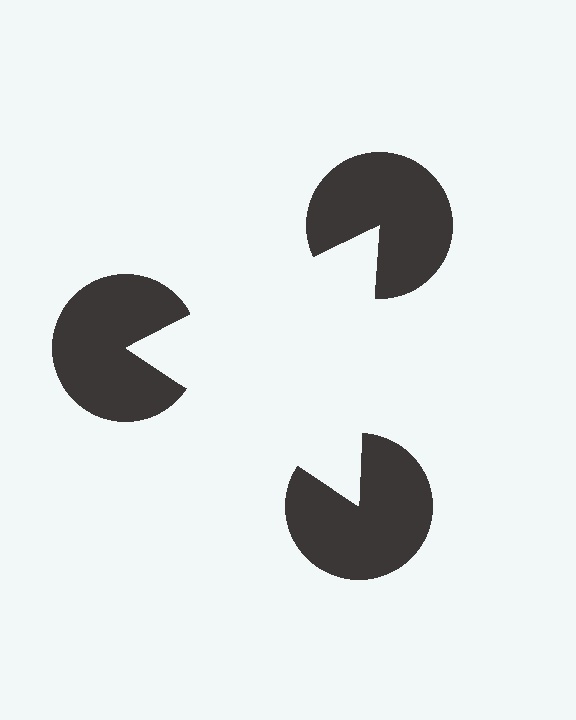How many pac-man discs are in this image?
There are 3 — one at each vertex of the illusory triangle.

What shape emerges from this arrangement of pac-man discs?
An illusory triangle — its edges are inferred from the aligned wedge cuts in the pac-man discs, not physically drawn.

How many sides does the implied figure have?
3 sides.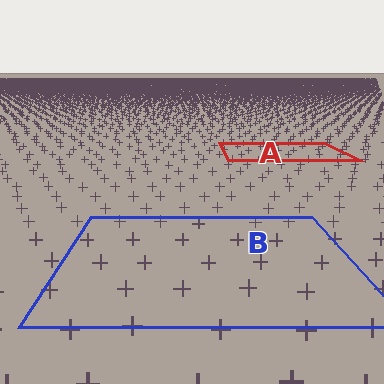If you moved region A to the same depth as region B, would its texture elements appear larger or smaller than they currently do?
They would appear larger. At a closer depth, the same texture elements are projected at a bigger on-screen size.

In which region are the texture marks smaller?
The texture marks are smaller in region A, because it is farther away.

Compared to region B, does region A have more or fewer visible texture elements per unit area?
Region A has more texture elements per unit area — they are packed more densely because it is farther away.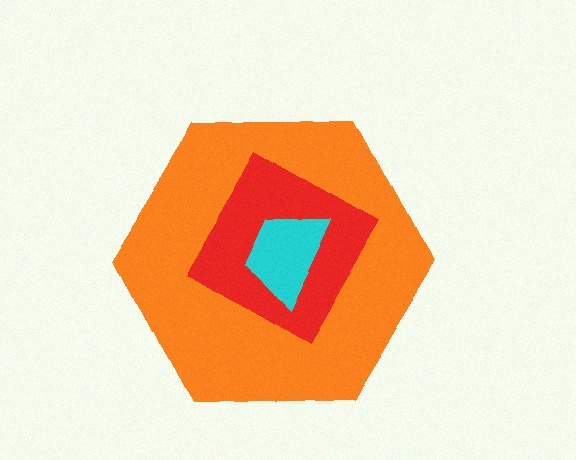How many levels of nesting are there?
3.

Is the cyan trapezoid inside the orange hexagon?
Yes.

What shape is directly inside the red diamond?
The cyan trapezoid.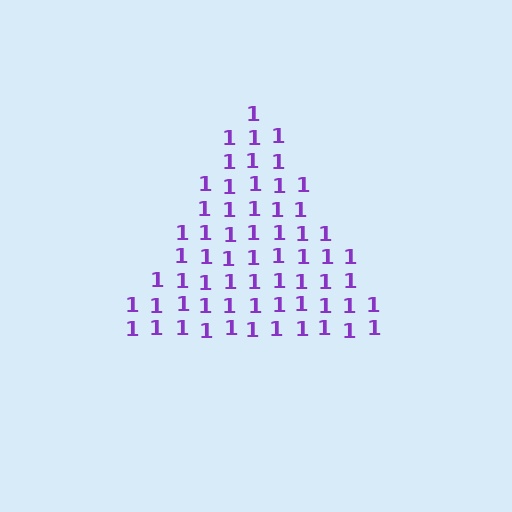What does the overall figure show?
The overall figure shows a triangle.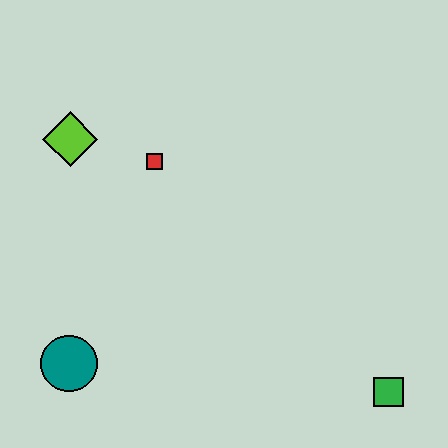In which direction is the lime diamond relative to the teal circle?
The lime diamond is above the teal circle.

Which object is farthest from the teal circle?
The green square is farthest from the teal circle.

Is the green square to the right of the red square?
Yes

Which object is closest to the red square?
The lime diamond is closest to the red square.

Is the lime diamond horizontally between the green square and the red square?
No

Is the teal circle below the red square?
Yes